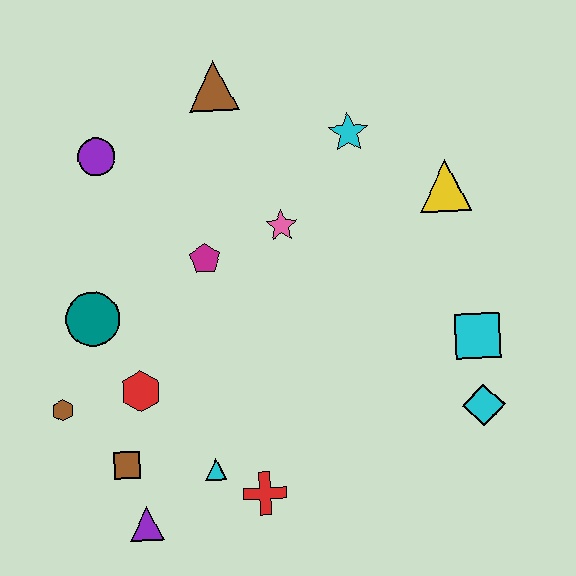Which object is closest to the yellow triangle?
The cyan star is closest to the yellow triangle.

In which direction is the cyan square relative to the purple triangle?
The cyan square is to the right of the purple triangle.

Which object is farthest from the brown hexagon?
The yellow triangle is farthest from the brown hexagon.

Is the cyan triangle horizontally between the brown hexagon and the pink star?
Yes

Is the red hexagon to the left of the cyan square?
Yes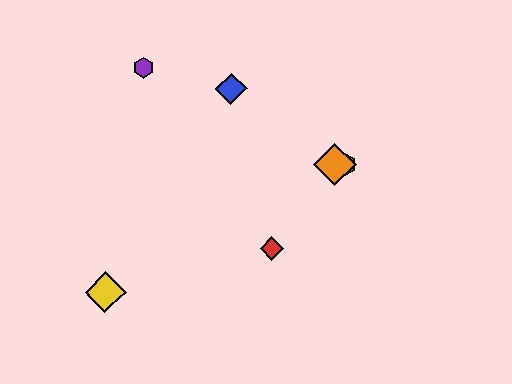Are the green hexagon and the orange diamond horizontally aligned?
Yes, both are at y≈165.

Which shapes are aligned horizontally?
The green hexagon, the orange diamond are aligned horizontally.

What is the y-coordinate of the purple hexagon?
The purple hexagon is at y≈68.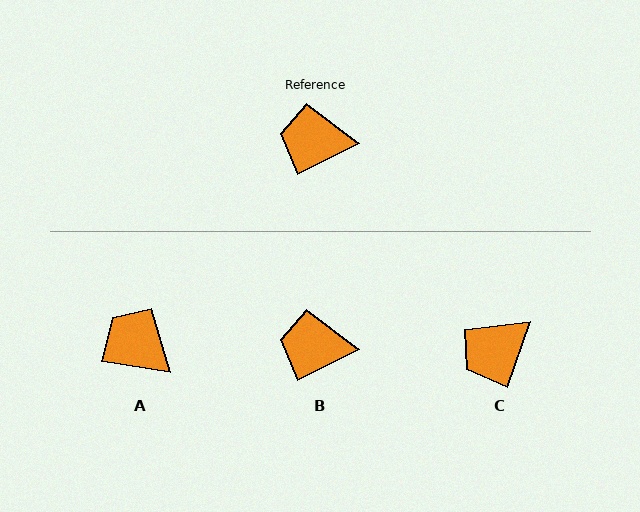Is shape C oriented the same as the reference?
No, it is off by about 44 degrees.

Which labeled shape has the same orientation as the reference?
B.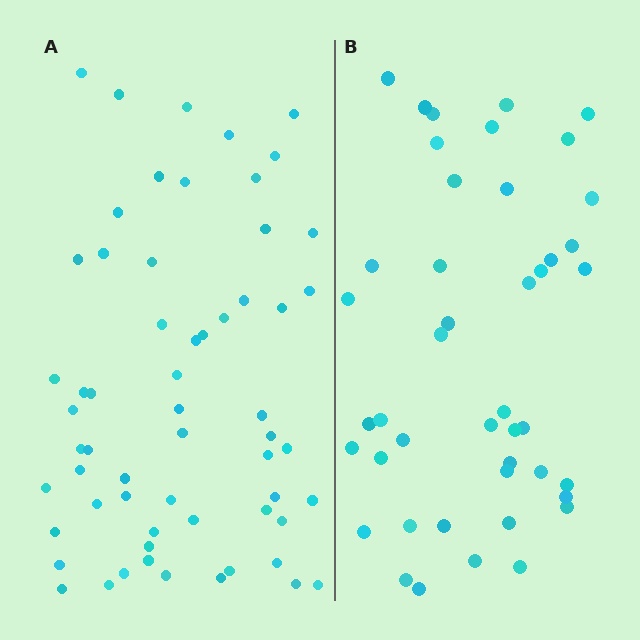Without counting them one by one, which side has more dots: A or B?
Region A (the left region) has more dots.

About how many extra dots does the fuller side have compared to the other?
Region A has approximately 15 more dots than region B.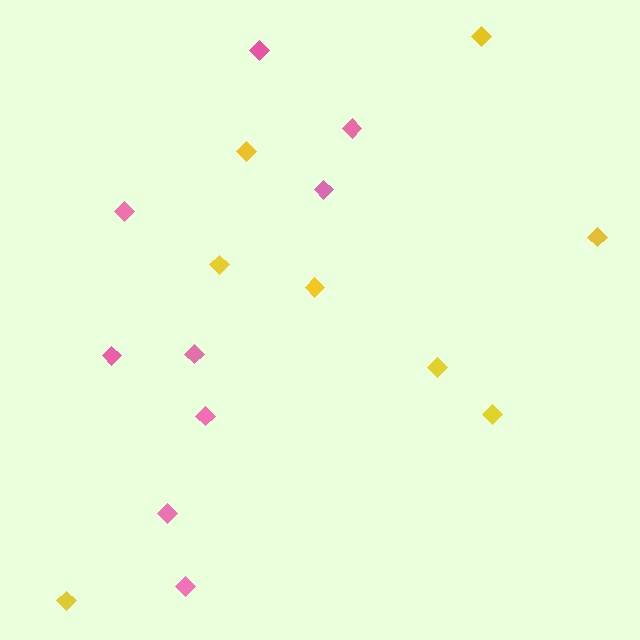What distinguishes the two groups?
There are 2 groups: one group of pink diamonds (9) and one group of yellow diamonds (8).